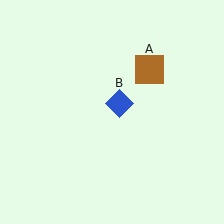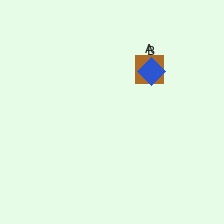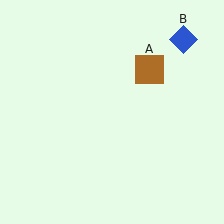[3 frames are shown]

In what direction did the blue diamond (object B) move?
The blue diamond (object B) moved up and to the right.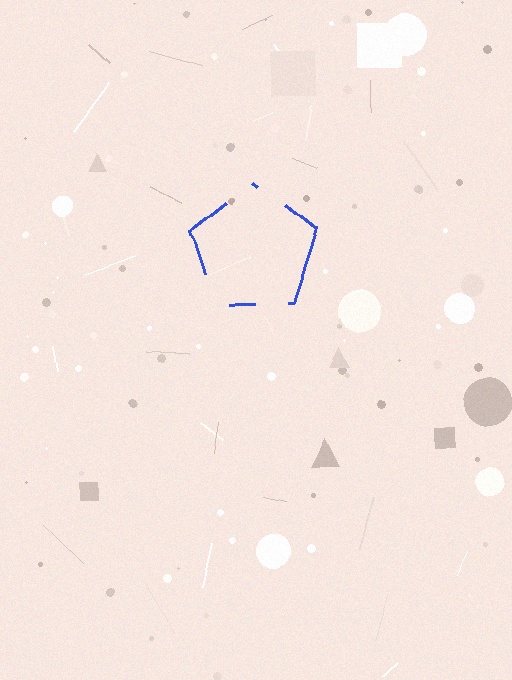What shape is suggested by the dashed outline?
The dashed outline suggests a pentagon.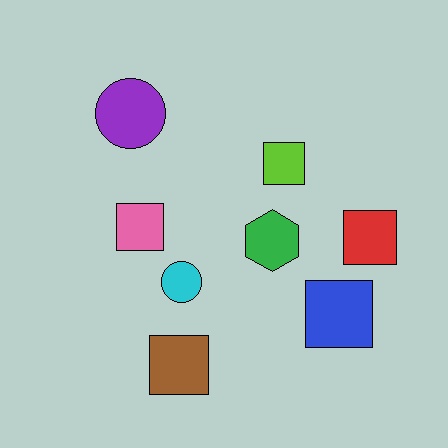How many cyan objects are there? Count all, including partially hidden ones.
There is 1 cyan object.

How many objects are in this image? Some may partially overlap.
There are 8 objects.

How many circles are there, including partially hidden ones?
There are 2 circles.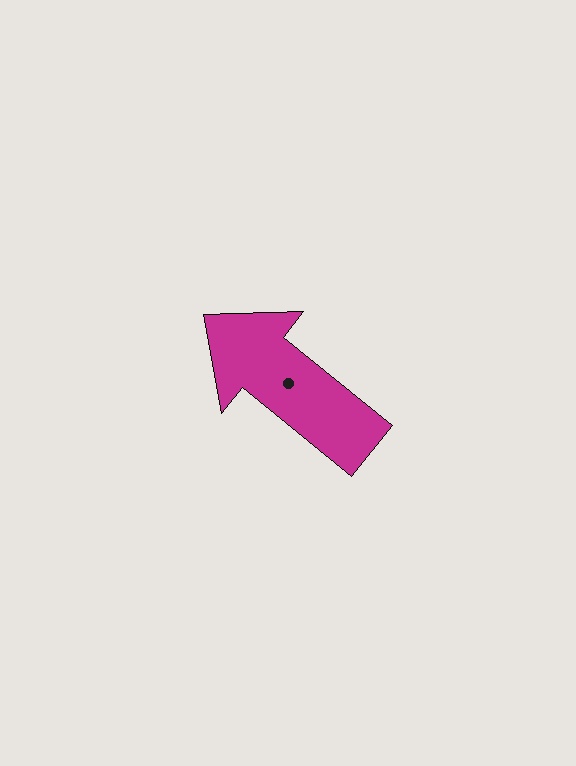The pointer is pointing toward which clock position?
Roughly 10 o'clock.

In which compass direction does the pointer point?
Northwest.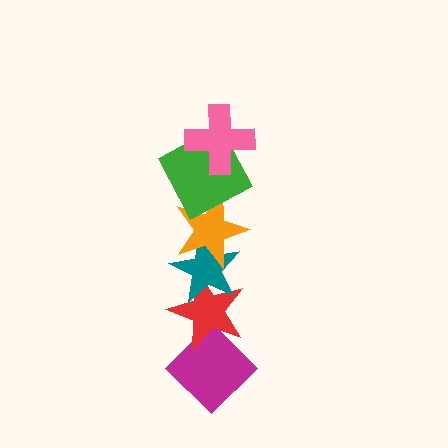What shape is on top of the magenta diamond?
The red star is on top of the magenta diamond.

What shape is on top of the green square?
The pink cross is on top of the green square.